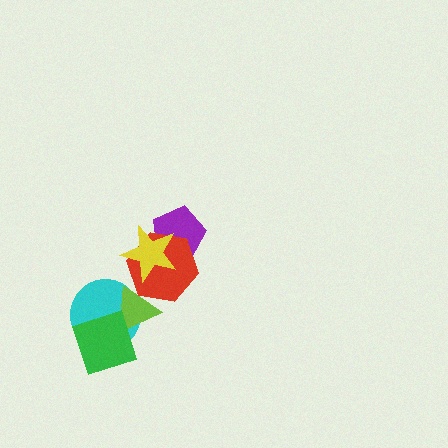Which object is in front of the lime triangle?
The green diamond is in front of the lime triangle.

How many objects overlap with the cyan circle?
2 objects overlap with the cyan circle.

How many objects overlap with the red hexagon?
3 objects overlap with the red hexagon.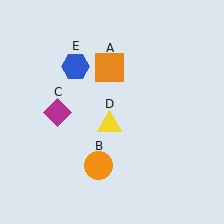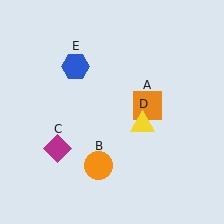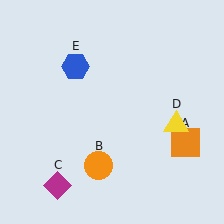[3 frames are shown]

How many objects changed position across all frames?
3 objects changed position: orange square (object A), magenta diamond (object C), yellow triangle (object D).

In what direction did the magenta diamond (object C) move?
The magenta diamond (object C) moved down.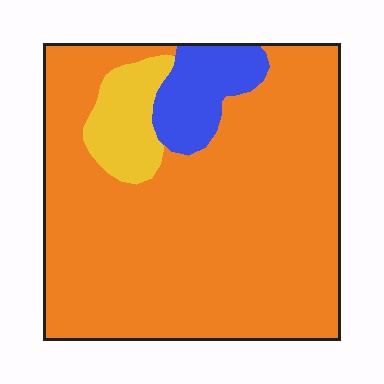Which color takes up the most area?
Orange, at roughly 80%.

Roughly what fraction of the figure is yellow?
Yellow takes up less than a sixth of the figure.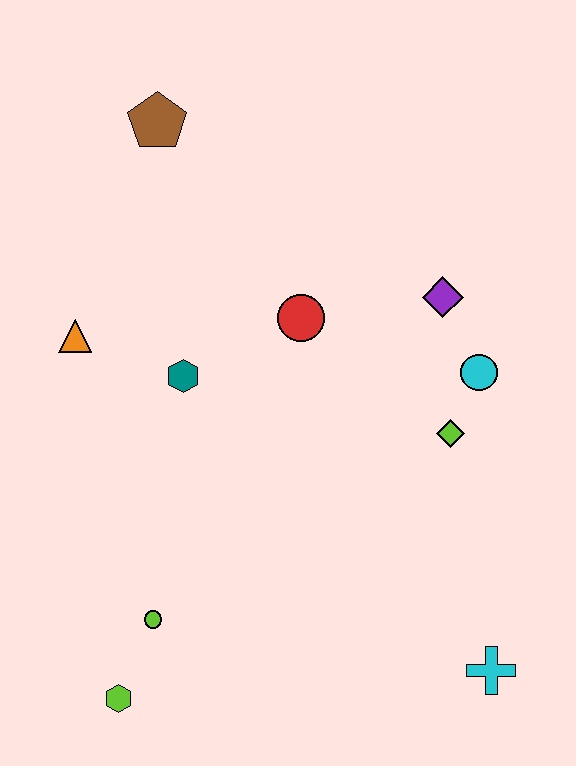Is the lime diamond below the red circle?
Yes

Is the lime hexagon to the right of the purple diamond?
No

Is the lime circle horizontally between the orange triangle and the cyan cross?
Yes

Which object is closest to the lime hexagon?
The lime circle is closest to the lime hexagon.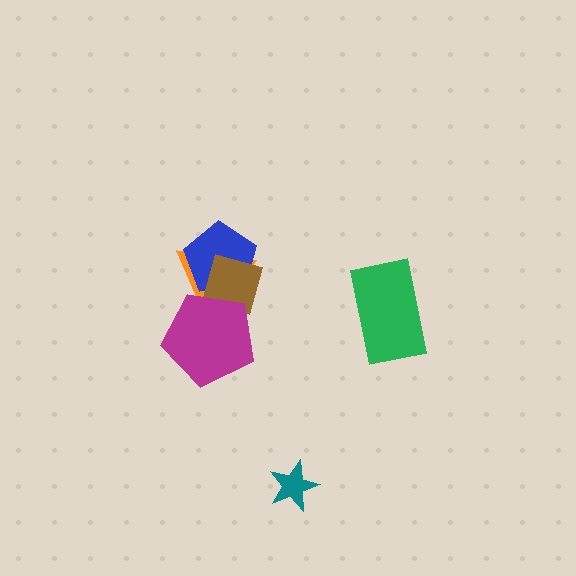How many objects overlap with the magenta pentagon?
2 objects overlap with the magenta pentagon.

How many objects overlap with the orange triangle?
3 objects overlap with the orange triangle.